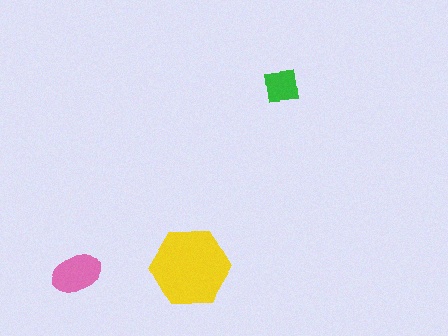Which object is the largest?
The yellow hexagon.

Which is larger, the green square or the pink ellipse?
The pink ellipse.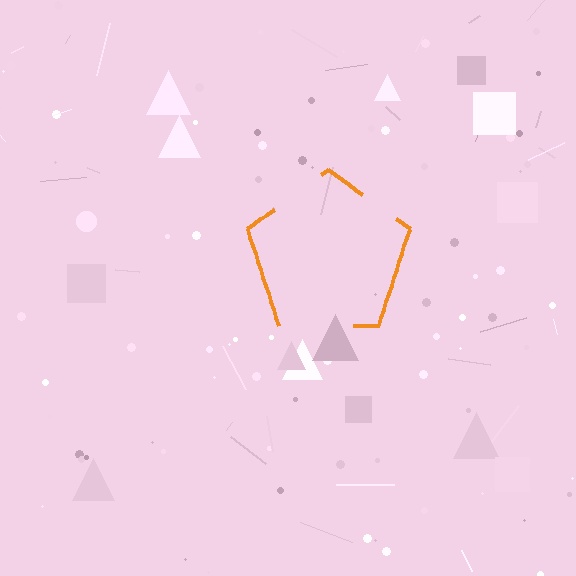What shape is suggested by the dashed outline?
The dashed outline suggests a pentagon.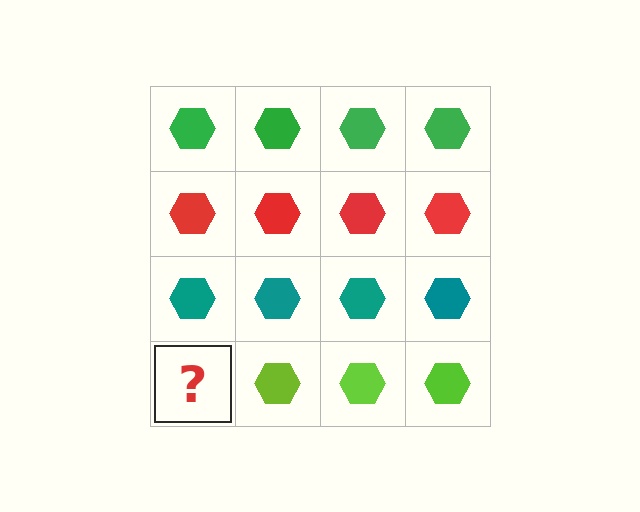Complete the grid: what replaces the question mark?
The question mark should be replaced with a lime hexagon.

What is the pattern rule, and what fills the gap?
The rule is that each row has a consistent color. The gap should be filled with a lime hexagon.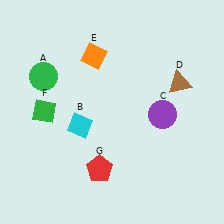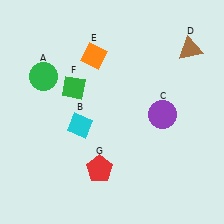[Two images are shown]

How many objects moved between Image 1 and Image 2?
2 objects moved between the two images.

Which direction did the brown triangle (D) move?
The brown triangle (D) moved up.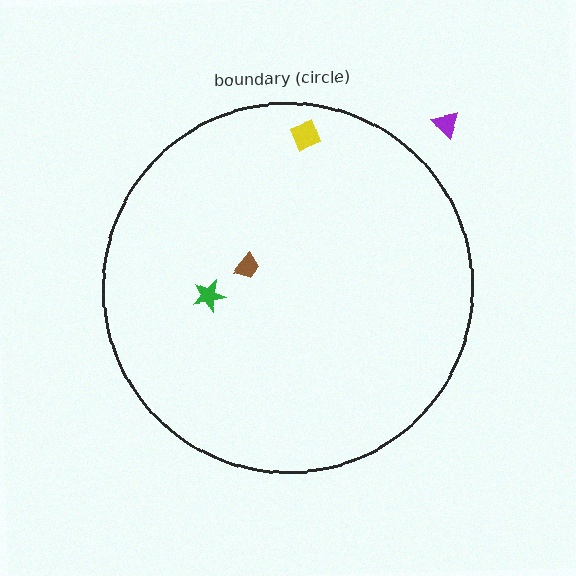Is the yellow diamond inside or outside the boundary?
Inside.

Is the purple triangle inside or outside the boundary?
Outside.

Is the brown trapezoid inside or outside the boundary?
Inside.